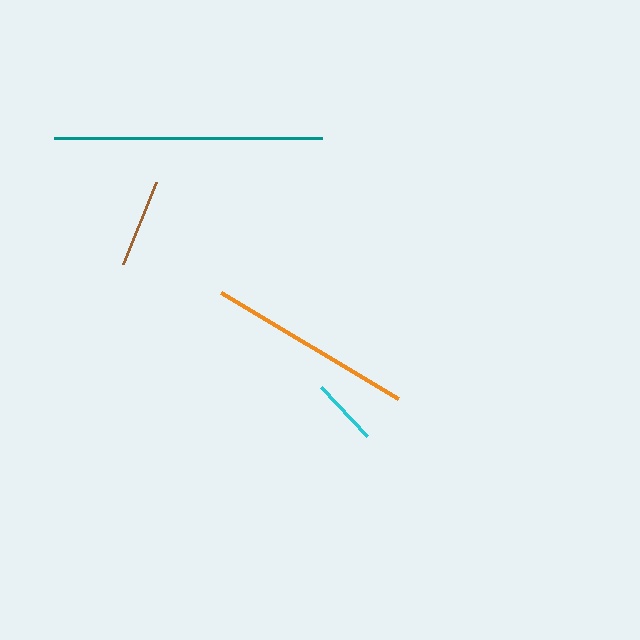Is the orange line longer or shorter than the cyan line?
The orange line is longer than the cyan line.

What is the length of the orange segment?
The orange segment is approximately 206 pixels long.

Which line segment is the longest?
The teal line is the longest at approximately 268 pixels.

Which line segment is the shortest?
The cyan line is the shortest at approximately 68 pixels.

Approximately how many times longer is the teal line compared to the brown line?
The teal line is approximately 3.0 times the length of the brown line.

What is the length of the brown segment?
The brown segment is approximately 88 pixels long.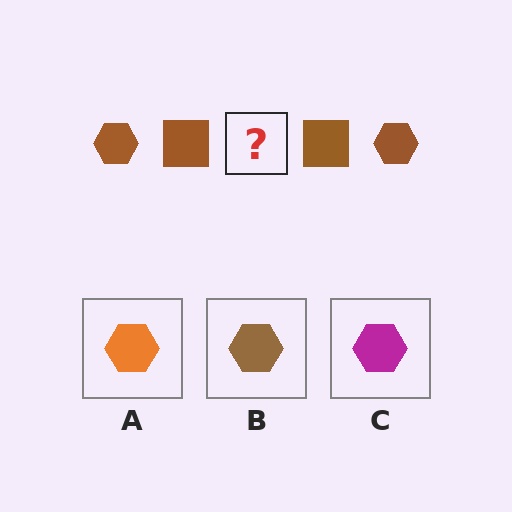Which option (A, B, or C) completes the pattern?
B.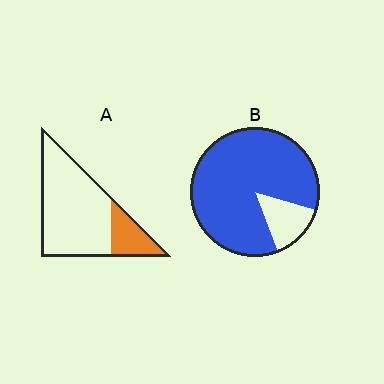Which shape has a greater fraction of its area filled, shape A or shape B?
Shape B.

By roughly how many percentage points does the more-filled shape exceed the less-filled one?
By roughly 65 percentage points (B over A).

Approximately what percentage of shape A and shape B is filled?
A is approximately 20% and B is approximately 85%.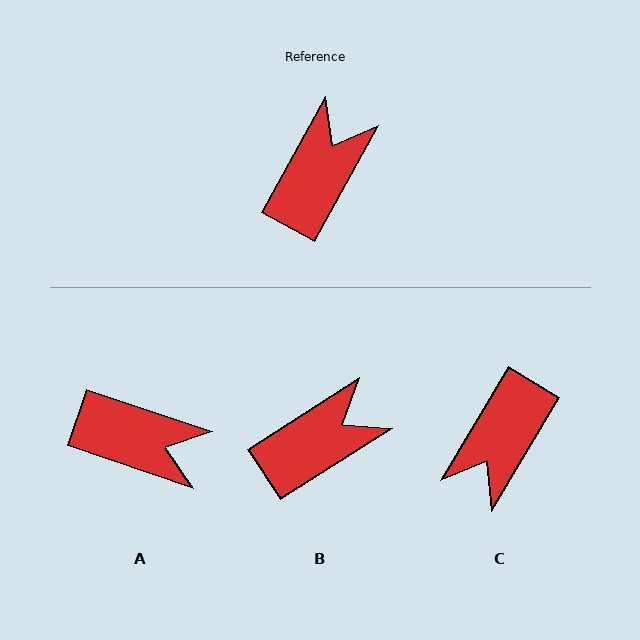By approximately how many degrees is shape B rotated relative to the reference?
Approximately 28 degrees clockwise.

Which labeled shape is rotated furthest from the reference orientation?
C, about 178 degrees away.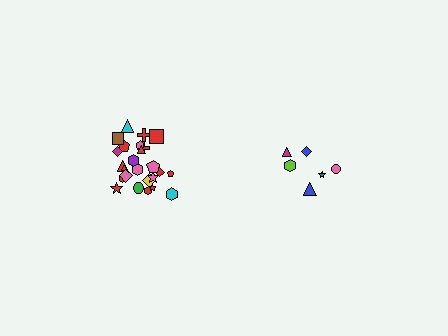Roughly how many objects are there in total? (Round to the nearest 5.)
Roughly 30 objects in total.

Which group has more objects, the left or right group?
The left group.